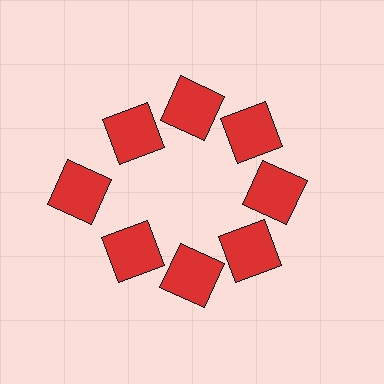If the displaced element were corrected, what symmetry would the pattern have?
It would have 8-fold rotational symmetry — the pattern would map onto itself every 45 degrees.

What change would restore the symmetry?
The symmetry would be restored by moving it inward, back onto the ring so that all 8 squares sit at equal angles and equal distance from the center.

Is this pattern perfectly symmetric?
No. The 8 red squares are arranged in a ring, but one element near the 9 o'clock position is pushed outward from the center, breaking the 8-fold rotational symmetry.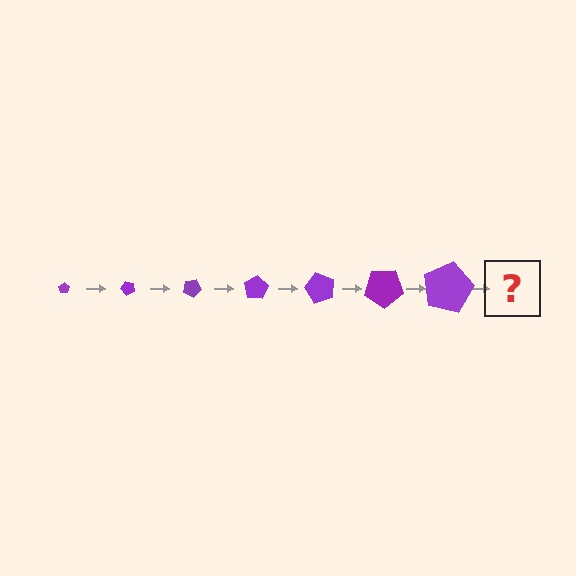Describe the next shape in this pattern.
It should be a pentagon, larger than the previous one and rotated 350 degrees from the start.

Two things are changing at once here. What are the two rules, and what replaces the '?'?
The two rules are that the pentagon grows larger each step and it rotates 50 degrees each step. The '?' should be a pentagon, larger than the previous one and rotated 350 degrees from the start.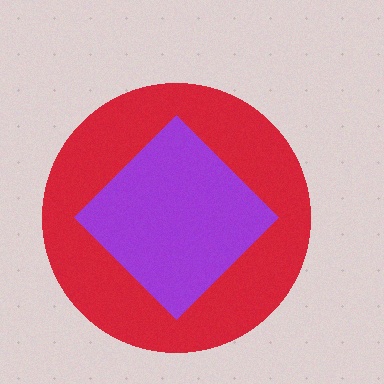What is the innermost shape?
The purple diamond.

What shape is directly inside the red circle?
The purple diamond.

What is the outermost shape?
The red circle.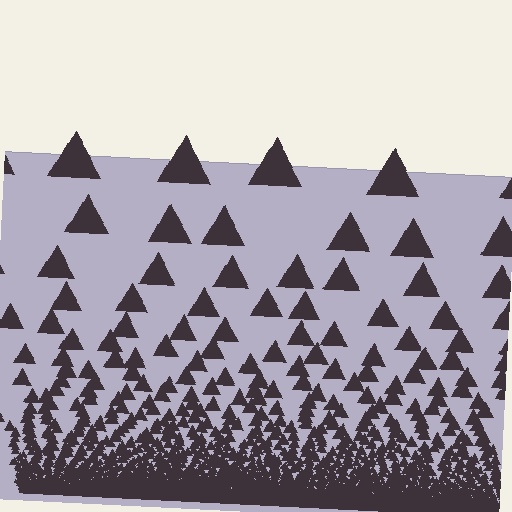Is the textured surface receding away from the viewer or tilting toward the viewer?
The surface appears to tilt toward the viewer. Texture elements get larger and sparser toward the top.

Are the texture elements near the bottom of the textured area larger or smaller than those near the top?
Smaller. The gradient is inverted — elements near the bottom are smaller and denser.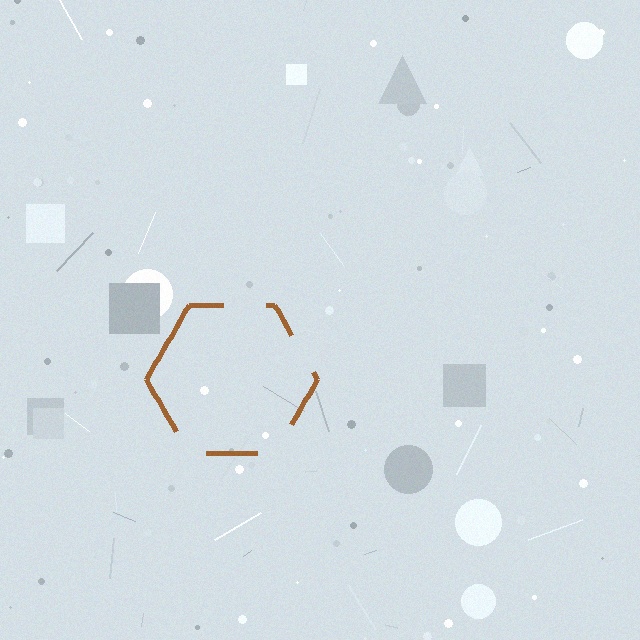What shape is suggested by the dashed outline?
The dashed outline suggests a hexagon.